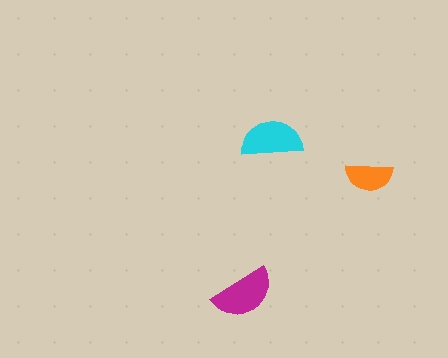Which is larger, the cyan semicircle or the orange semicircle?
The cyan one.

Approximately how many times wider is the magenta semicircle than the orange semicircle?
About 1.5 times wider.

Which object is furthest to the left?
The magenta semicircle is leftmost.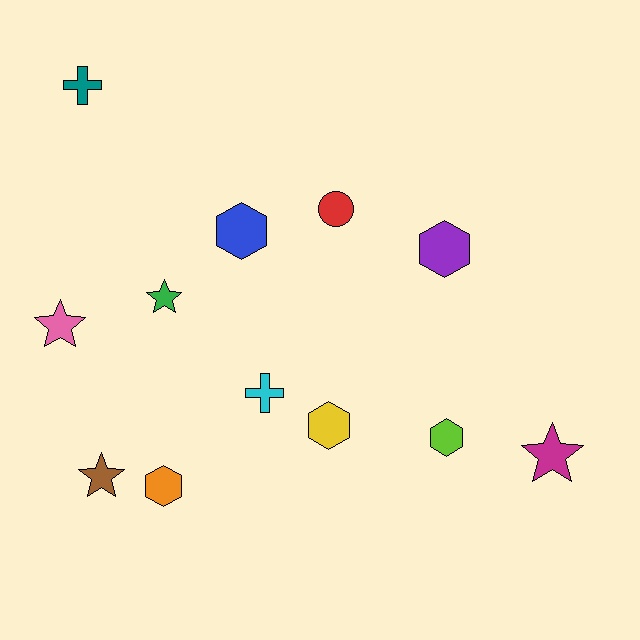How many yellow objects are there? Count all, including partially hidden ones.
There is 1 yellow object.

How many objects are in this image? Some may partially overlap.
There are 12 objects.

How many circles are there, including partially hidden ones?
There is 1 circle.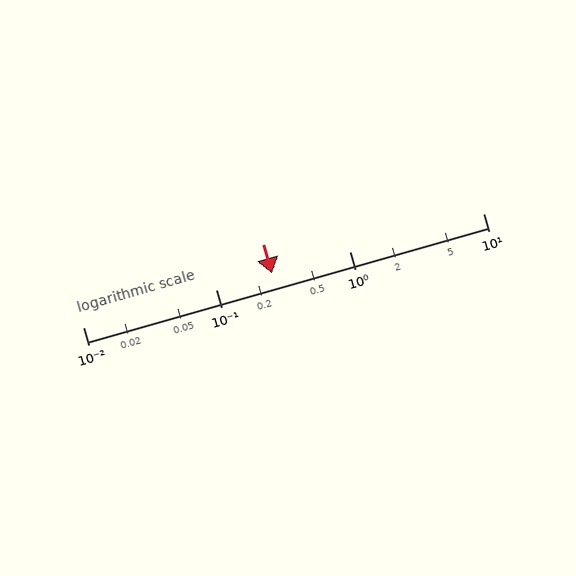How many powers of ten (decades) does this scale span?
The scale spans 3 decades, from 0.01 to 10.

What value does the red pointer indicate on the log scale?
The pointer indicates approximately 0.26.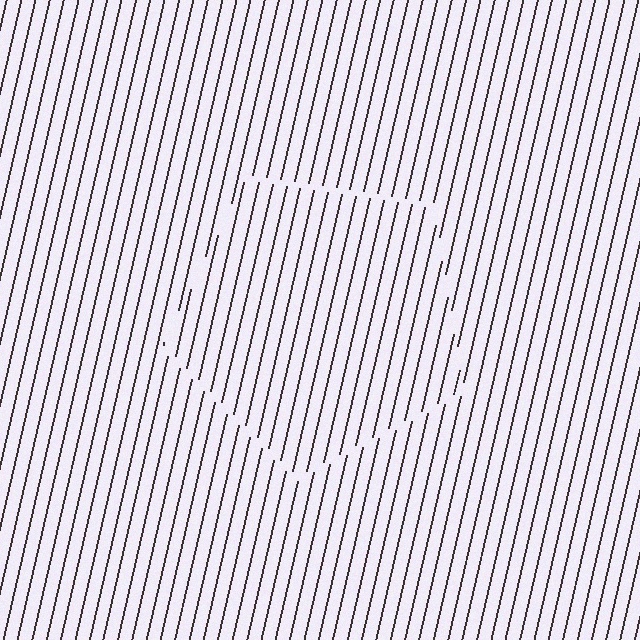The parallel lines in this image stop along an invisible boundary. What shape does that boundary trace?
An illusory pentagon. The interior of the shape contains the same grating, shifted by half a period — the contour is defined by the phase discontinuity where line-ends from the inner and outer gratings abut.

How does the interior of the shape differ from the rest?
The interior of the shape contains the same grating, shifted by half a period — the contour is defined by the phase discontinuity where line-ends from the inner and outer gratings abut.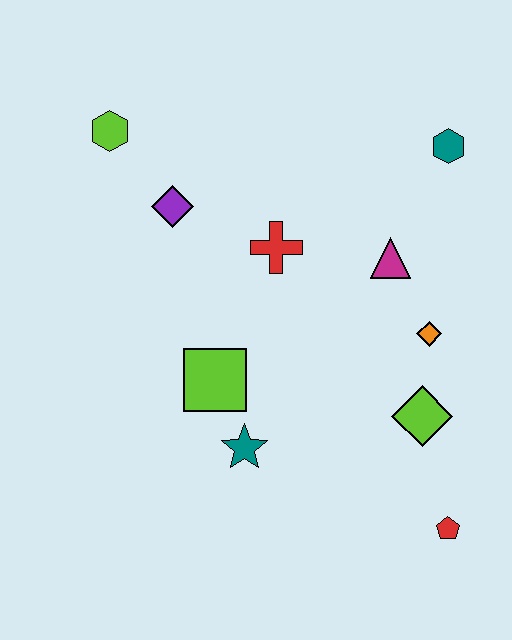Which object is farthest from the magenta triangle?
The lime hexagon is farthest from the magenta triangle.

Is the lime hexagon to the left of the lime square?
Yes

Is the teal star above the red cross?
No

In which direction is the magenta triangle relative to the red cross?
The magenta triangle is to the right of the red cross.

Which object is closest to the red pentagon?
The lime diamond is closest to the red pentagon.